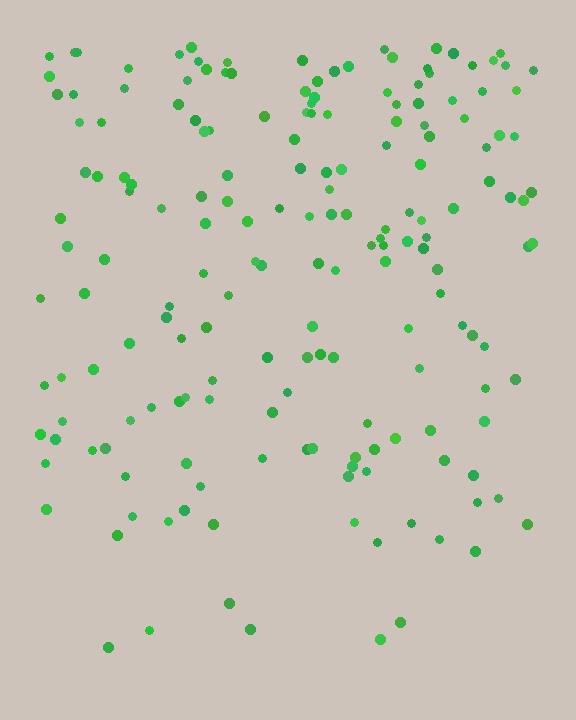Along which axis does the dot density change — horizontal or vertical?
Vertical.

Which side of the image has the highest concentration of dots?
The top.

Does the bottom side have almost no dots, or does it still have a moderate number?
Still a moderate number, just noticeably fewer than the top.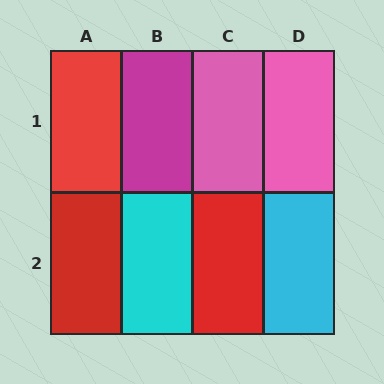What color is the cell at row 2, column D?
Cyan.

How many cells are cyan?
2 cells are cyan.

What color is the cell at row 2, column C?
Red.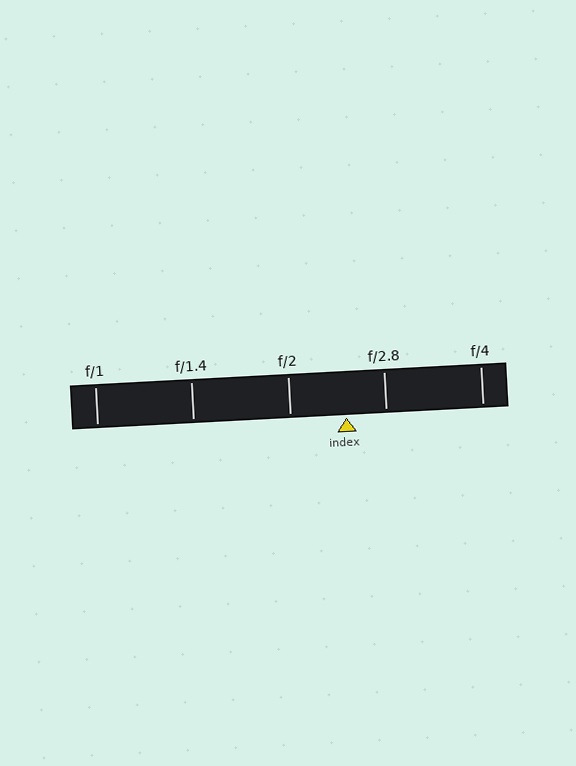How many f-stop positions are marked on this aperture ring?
There are 5 f-stop positions marked.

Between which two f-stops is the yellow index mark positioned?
The index mark is between f/2 and f/2.8.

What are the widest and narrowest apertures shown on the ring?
The widest aperture shown is f/1 and the narrowest is f/4.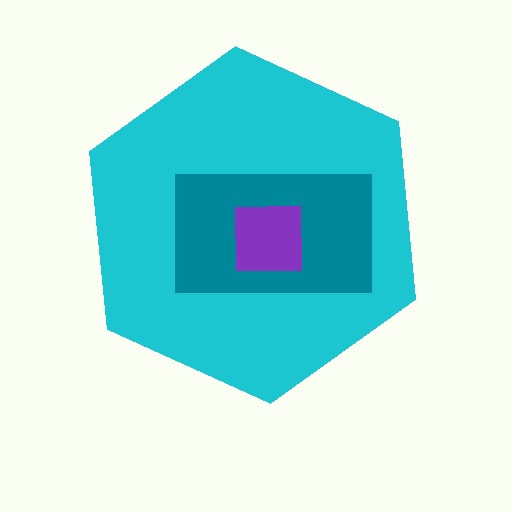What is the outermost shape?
The cyan hexagon.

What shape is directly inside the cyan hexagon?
The teal rectangle.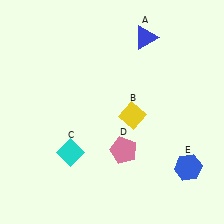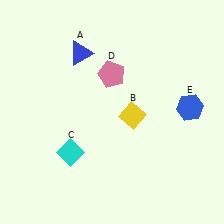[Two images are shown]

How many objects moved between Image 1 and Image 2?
3 objects moved between the two images.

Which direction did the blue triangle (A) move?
The blue triangle (A) moved left.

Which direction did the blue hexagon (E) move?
The blue hexagon (E) moved up.